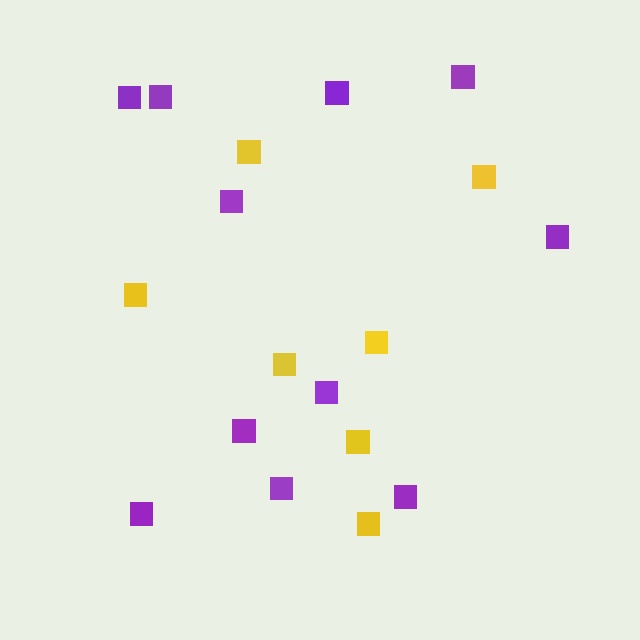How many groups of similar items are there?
There are 2 groups: one group of yellow squares (7) and one group of purple squares (11).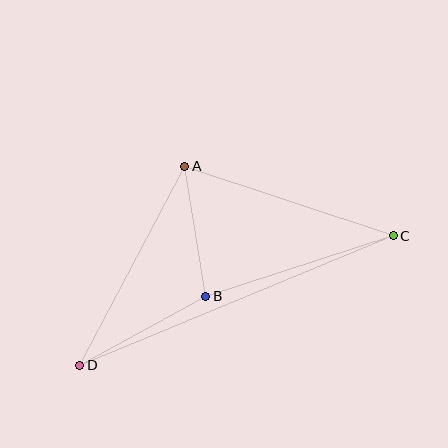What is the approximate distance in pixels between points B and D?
The distance between B and D is approximately 143 pixels.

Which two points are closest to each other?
Points A and B are closest to each other.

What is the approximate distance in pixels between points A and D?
The distance between A and D is approximately 225 pixels.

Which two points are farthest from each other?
Points C and D are farthest from each other.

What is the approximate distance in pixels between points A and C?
The distance between A and C is approximately 220 pixels.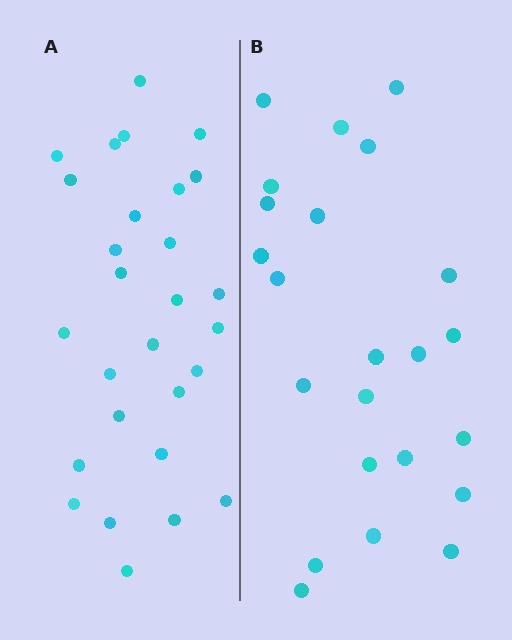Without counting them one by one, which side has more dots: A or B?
Region A (the left region) has more dots.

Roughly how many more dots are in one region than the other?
Region A has about 5 more dots than region B.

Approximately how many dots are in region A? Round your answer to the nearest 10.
About 30 dots. (The exact count is 28, which rounds to 30.)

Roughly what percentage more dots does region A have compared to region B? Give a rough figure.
About 20% more.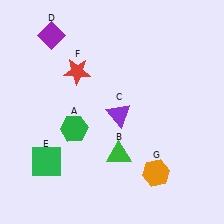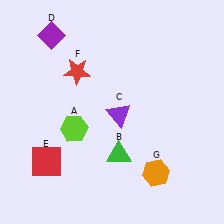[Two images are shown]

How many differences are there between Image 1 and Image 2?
There are 2 differences between the two images.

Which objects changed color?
A changed from green to lime. E changed from green to red.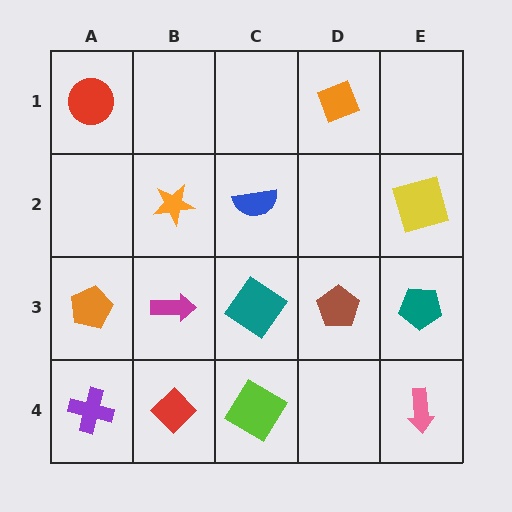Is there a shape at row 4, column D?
No, that cell is empty.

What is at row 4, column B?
A red diamond.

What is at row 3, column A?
An orange pentagon.